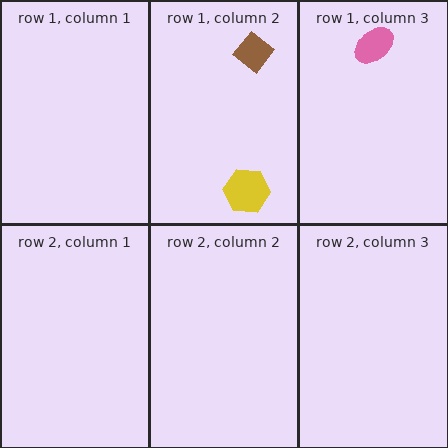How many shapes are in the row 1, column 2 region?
2.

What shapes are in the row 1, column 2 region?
The brown diamond, the yellow hexagon.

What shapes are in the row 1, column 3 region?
The pink ellipse.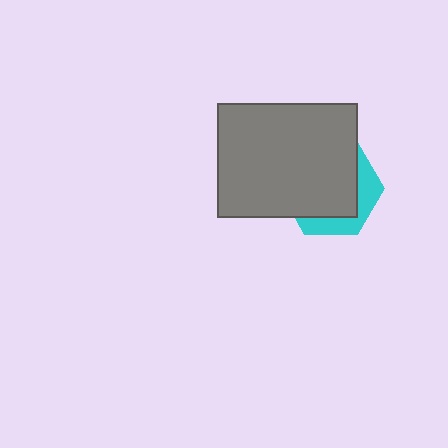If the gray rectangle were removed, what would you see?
You would see the complete cyan hexagon.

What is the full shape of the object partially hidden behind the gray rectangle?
The partially hidden object is a cyan hexagon.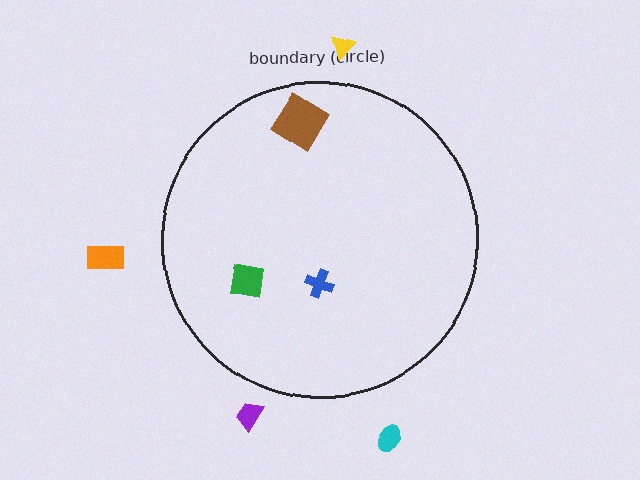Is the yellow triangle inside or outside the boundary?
Outside.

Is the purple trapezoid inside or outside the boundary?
Outside.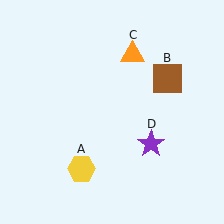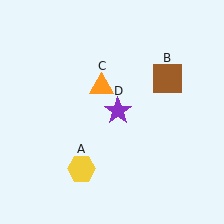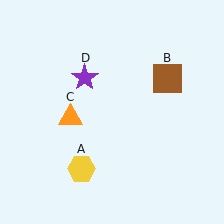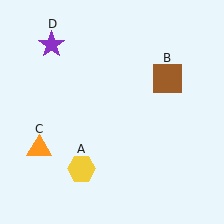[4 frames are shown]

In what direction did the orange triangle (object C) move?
The orange triangle (object C) moved down and to the left.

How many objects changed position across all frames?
2 objects changed position: orange triangle (object C), purple star (object D).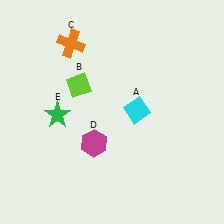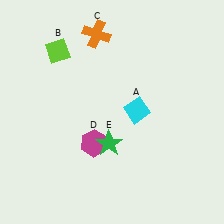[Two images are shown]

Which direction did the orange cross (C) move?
The orange cross (C) moved right.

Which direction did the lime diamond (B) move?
The lime diamond (B) moved up.